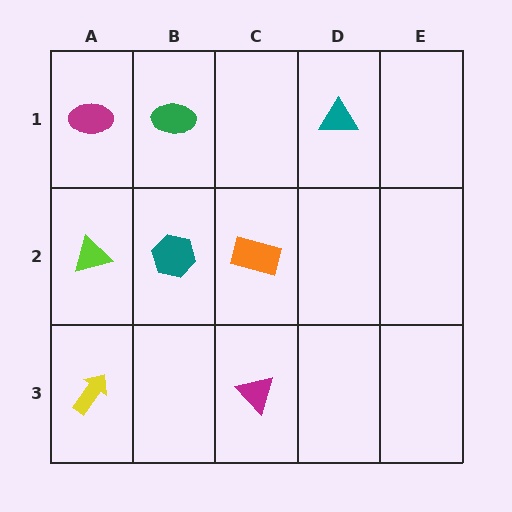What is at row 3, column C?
A magenta triangle.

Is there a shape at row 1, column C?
No, that cell is empty.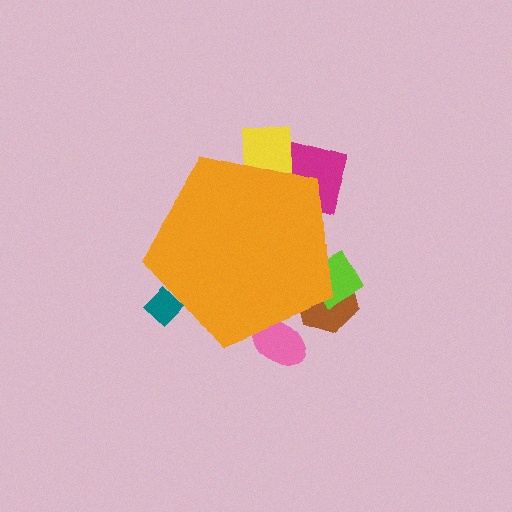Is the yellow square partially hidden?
Yes, the yellow square is partially hidden behind the orange pentagon.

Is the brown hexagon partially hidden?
Yes, the brown hexagon is partially hidden behind the orange pentagon.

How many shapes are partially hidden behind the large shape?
6 shapes are partially hidden.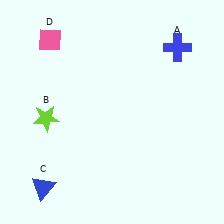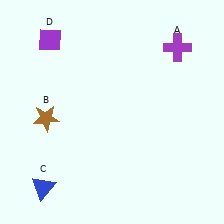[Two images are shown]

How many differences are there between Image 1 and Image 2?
There are 3 differences between the two images.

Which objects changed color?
A changed from blue to purple. B changed from lime to brown. D changed from pink to purple.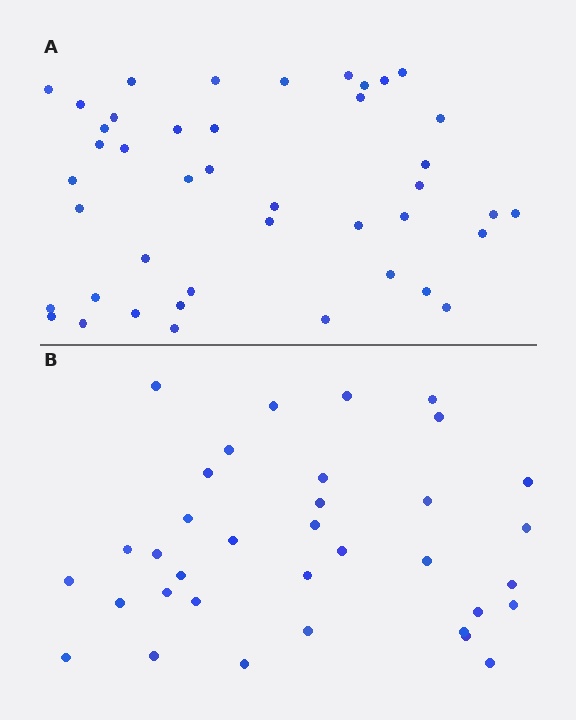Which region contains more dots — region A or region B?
Region A (the top region) has more dots.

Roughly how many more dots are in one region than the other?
Region A has roughly 8 or so more dots than region B.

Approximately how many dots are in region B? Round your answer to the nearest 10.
About 40 dots. (The exact count is 35, which rounds to 40.)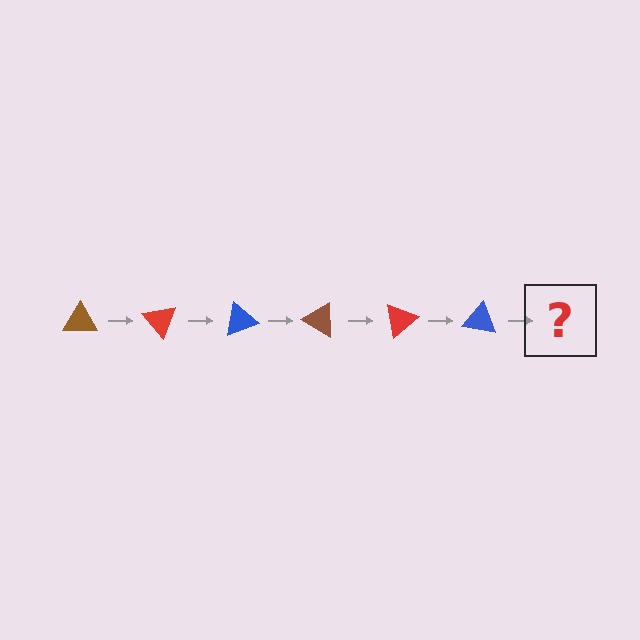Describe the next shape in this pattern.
It should be a brown triangle, rotated 300 degrees from the start.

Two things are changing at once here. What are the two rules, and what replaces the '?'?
The two rules are that it rotates 50 degrees each step and the color cycles through brown, red, and blue. The '?' should be a brown triangle, rotated 300 degrees from the start.